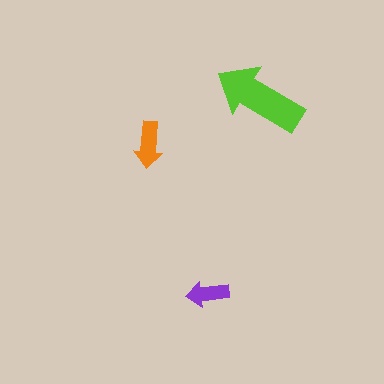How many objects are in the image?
There are 3 objects in the image.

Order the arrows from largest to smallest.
the lime one, the orange one, the purple one.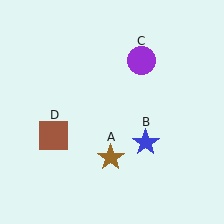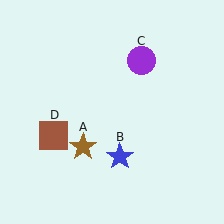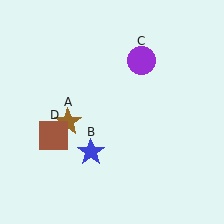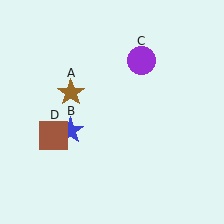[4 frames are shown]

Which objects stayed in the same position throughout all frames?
Purple circle (object C) and brown square (object D) remained stationary.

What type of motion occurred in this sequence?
The brown star (object A), blue star (object B) rotated clockwise around the center of the scene.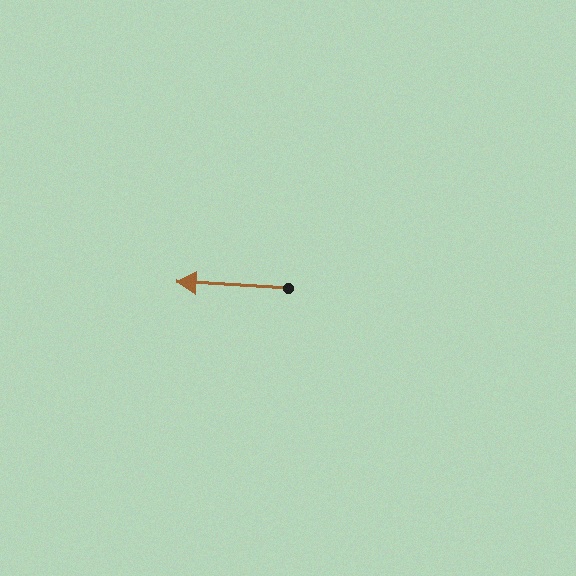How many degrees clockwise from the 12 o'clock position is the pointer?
Approximately 273 degrees.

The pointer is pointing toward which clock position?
Roughly 9 o'clock.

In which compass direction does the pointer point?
West.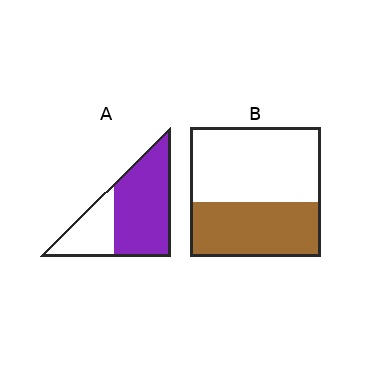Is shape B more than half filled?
No.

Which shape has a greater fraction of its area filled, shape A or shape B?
Shape A.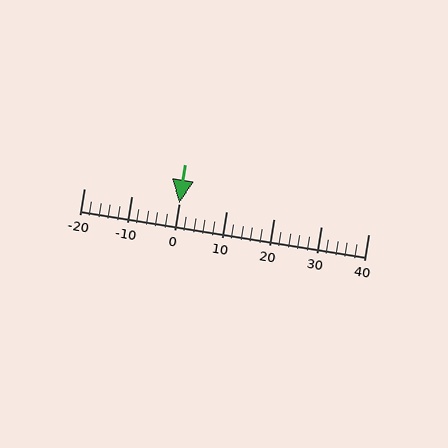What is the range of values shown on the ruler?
The ruler shows values from -20 to 40.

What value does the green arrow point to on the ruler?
The green arrow points to approximately 0.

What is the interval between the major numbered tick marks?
The major tick marks are spaced 10 units apart.